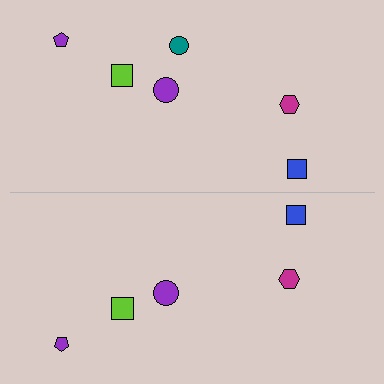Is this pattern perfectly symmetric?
No, the pattern is not perfectly symmetric. A teal circle is missing from the bottom side.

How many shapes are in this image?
There are 11 shapes in this image.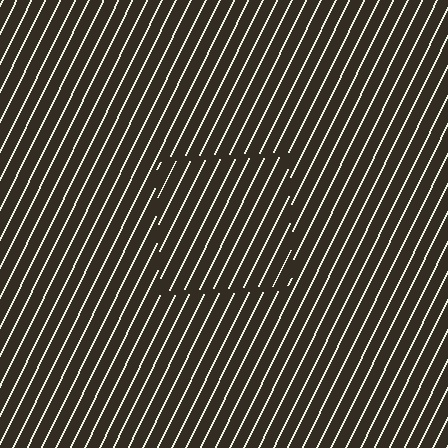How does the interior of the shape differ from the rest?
The interior of the shape contains the same grating, shifted by half a period — the contour is defined by the phase discontinuity where line-ends from the inner and outer gratings abut.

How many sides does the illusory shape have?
4 sides — the line-ends trace a square.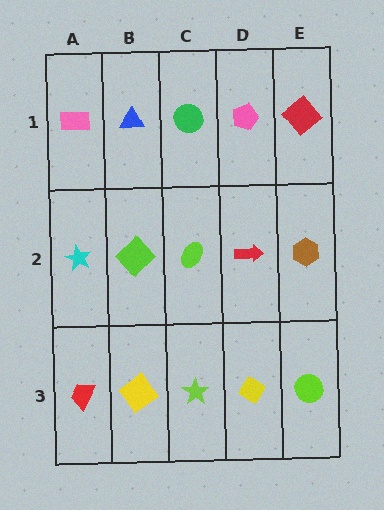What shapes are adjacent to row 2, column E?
A red diamond (row 1, column E), a lime circle (row 3, column E), a red arrow (row 2, column D).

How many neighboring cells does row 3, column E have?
2.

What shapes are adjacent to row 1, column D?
A red arrow (row 2, column D), a green circle (row 1, column C), a red diamond (row 1, column E).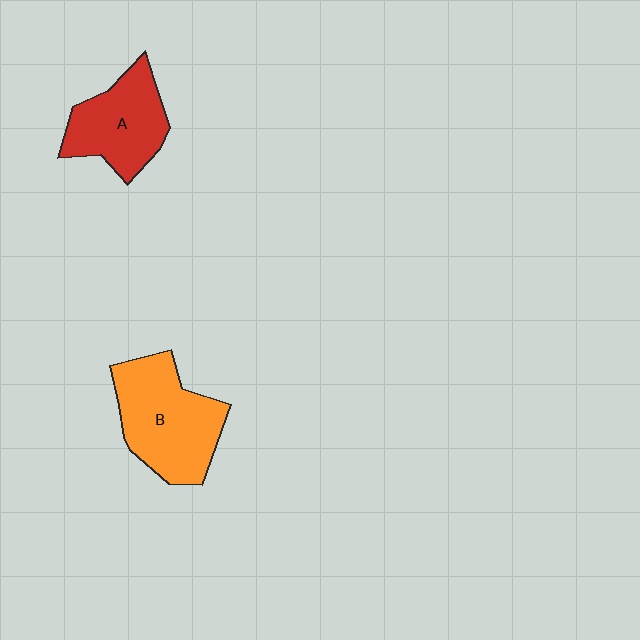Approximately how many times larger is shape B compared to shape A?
Approximately 1.3 times.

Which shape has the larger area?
Shape B (orange).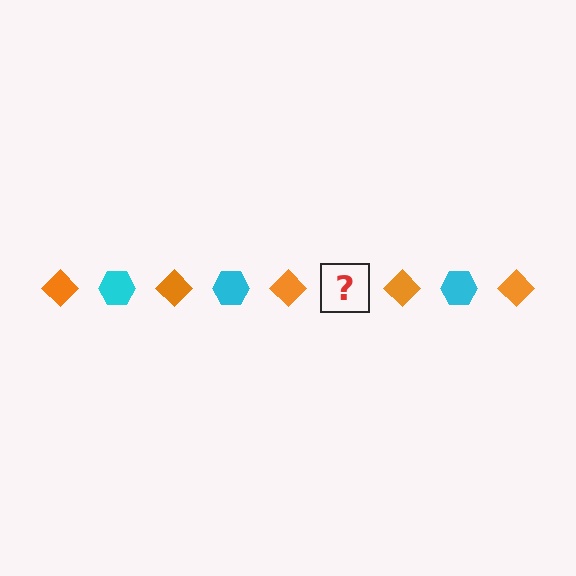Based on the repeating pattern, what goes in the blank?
The blank should be a cyan hexagon.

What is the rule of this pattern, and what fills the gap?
The rule is that the pattern alternates between orange diamond and cyan hexagon. The gap should be filled with a cyan hexagon.